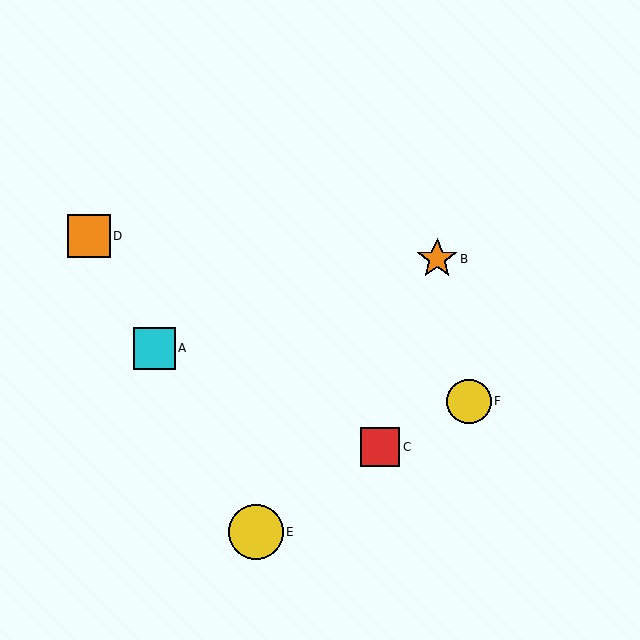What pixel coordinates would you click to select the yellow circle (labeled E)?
Click at (256, 532) to select the yellow circle E.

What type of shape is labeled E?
Shape E is a yellow circle.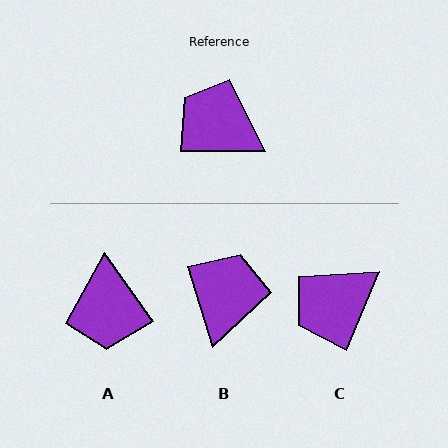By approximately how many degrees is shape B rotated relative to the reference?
Approximately 73 degrees clockwise.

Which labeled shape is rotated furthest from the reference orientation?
A, about 125 degrees away.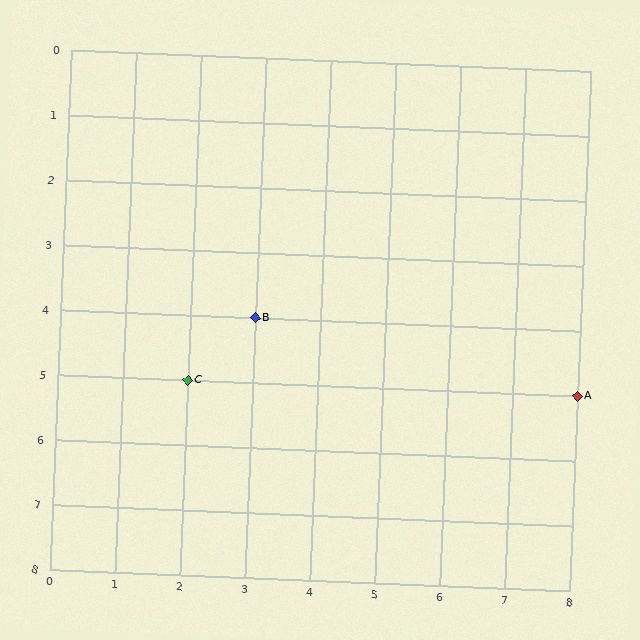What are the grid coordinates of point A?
Point A is at grid coordinates (8, 5).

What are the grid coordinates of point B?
Point B is at grid coordinates (3, 4).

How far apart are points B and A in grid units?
Points B and A are 5 columns and 1 row apart (about 5.1 grid units diagonally).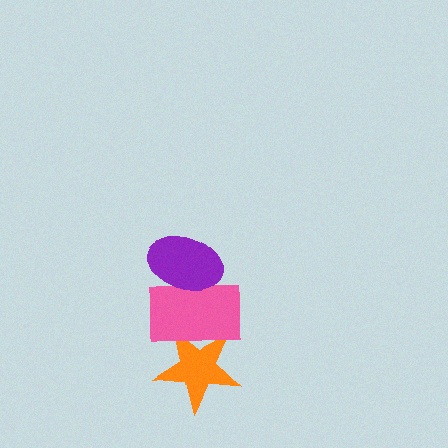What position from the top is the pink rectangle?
The pink rectangle is 2nd from the top.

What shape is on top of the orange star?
The pink rectangle is on top of the orange star.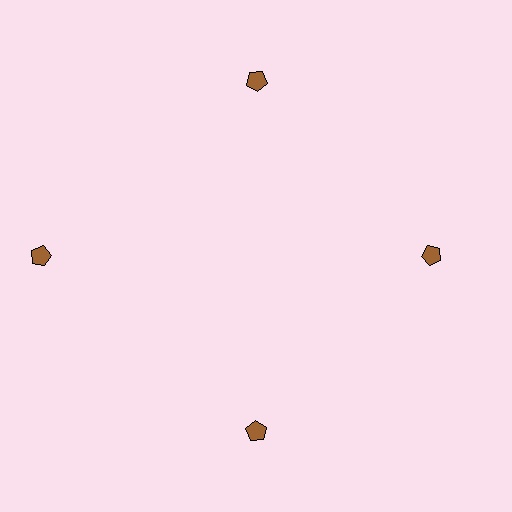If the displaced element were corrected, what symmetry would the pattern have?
It would have 4-fold rotational symmetry — the pattern would map onto itself every 90 degrees.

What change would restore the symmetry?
The symmetry would be restored by moving it inward, back onto the ring so that all 4 pentagons sit at equal angles and equal distance from the center.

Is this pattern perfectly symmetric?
No. The 4 brown pentagons are arranged in a ring, but one element near the 9 o'clock position is pushed outward from the center, breaking the 4-fold rotational symmetry.